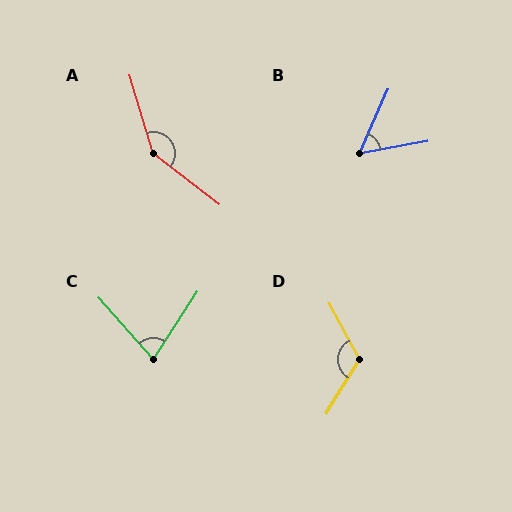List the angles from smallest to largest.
B (56°), C (75°), D (120°), A (144°).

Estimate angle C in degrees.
Approximately 75 degrees.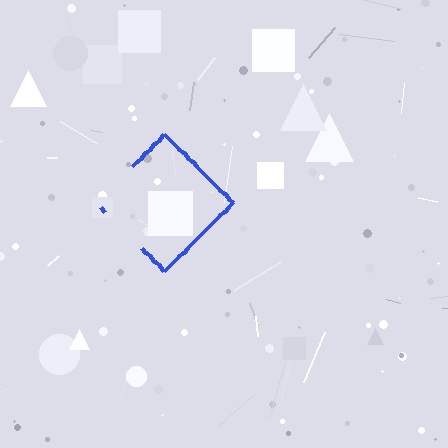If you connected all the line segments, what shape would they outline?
They would outline a diamond.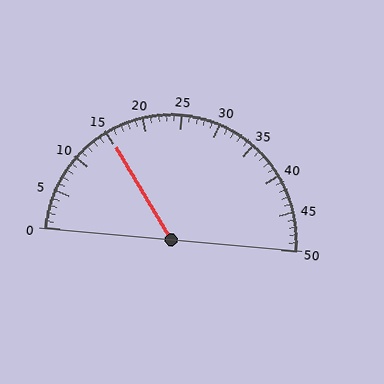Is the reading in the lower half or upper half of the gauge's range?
The reading is in the lower half of the range (0 to 50).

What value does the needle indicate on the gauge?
The needle indicates approximately 15.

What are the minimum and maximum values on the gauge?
The gauge ranges from 0 to 50.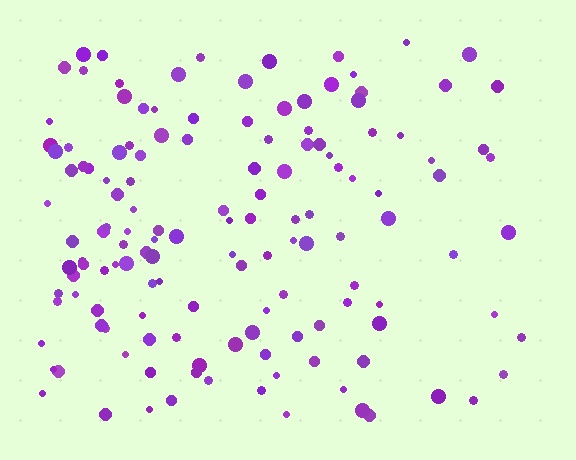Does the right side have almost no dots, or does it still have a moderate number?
Still a moderate number, just noticeably fewer than the left.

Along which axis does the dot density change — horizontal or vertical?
Horizontal.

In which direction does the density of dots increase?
From right to left, with the left side densest.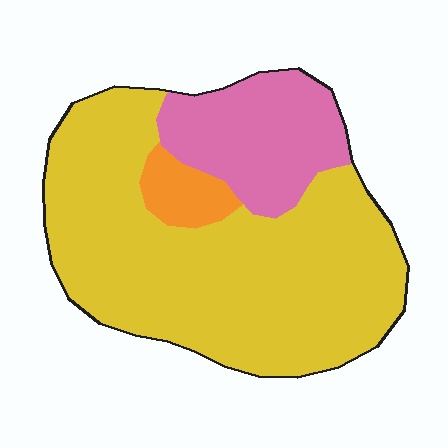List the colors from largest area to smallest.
From largest to smallest: yellow, pink, orange.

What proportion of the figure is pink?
Pink takes up about one fifth (1/5) of the figure.